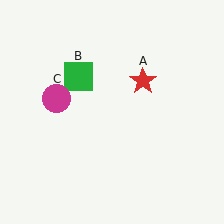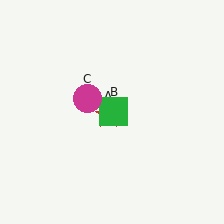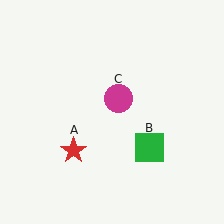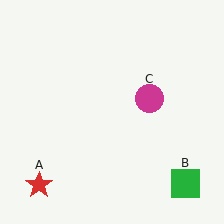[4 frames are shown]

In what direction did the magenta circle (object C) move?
The magenta circle (object C) moved right.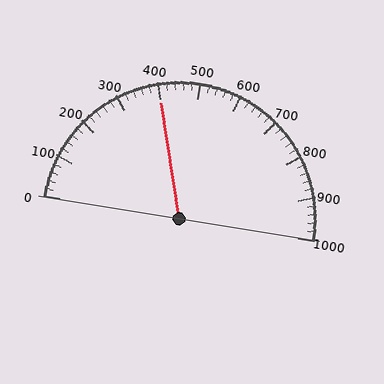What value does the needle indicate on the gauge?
The needle indicates approximately 400.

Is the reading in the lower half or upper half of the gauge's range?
The reading is in the lower half of the range (0 to 1000).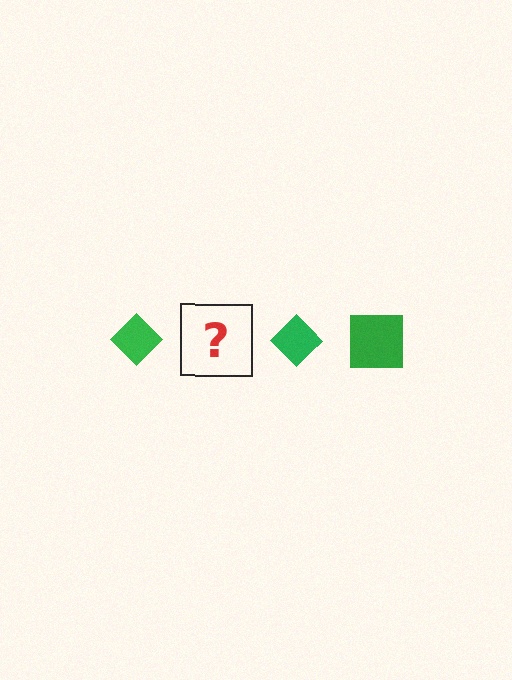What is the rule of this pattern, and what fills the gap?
The rule is that the pattern cycles through diamond, square shapes in green. The gap should be filled with a green square.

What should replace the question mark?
The question mark should be replaced with a green square.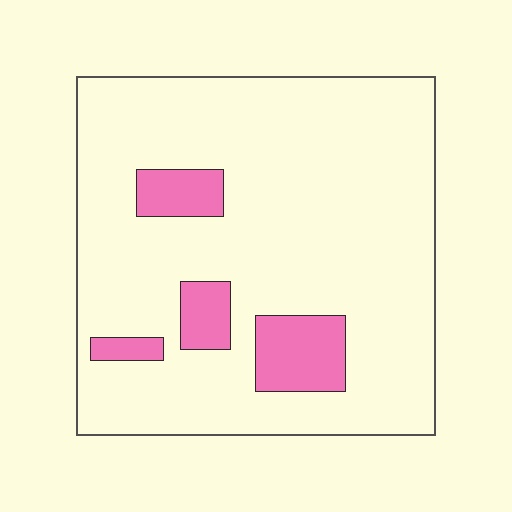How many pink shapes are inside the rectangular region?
4.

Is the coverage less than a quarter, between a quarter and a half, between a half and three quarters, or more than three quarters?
Less than a quarter.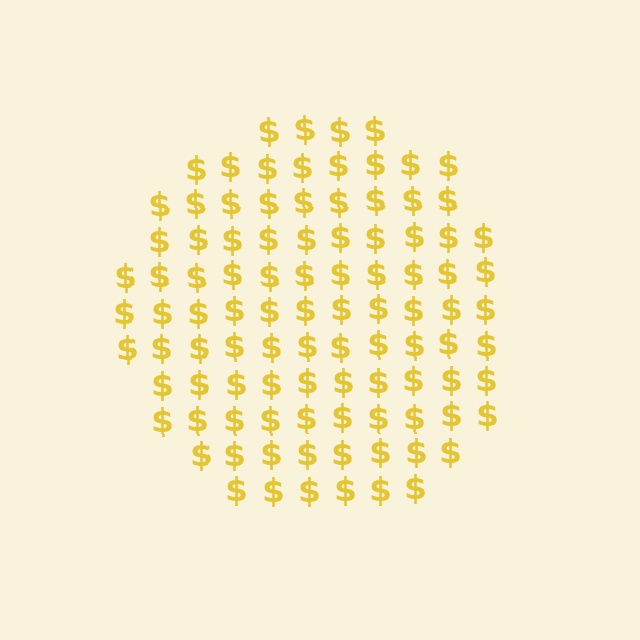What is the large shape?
The large shape is a circle.